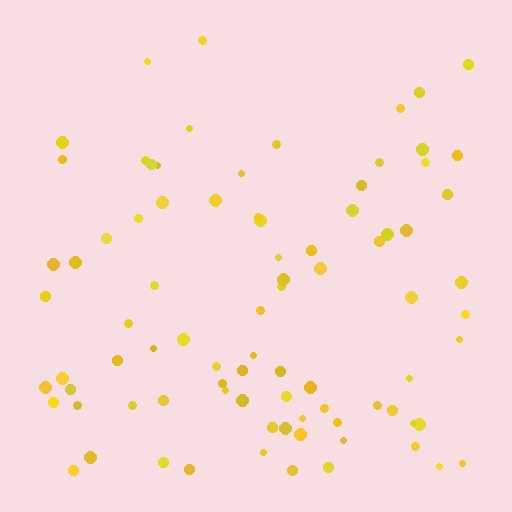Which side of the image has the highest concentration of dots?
The bottom.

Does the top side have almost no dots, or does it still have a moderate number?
Still a moderate number, just noticeably fewer than the bottom.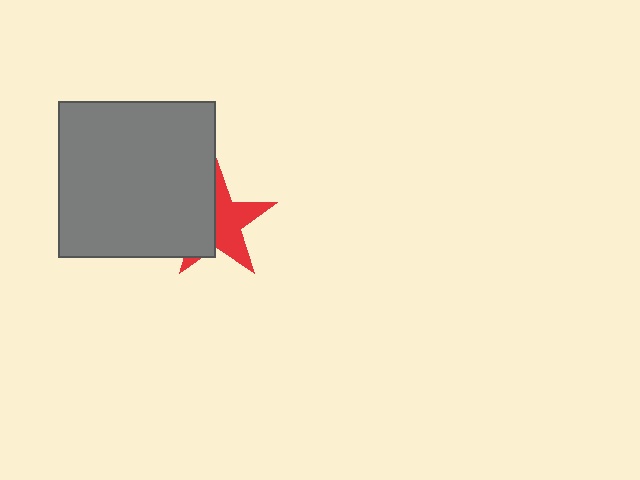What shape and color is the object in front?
The object in front is a gray square.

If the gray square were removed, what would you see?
You would see the complete red star.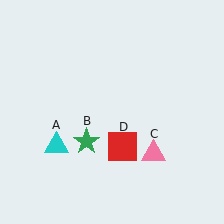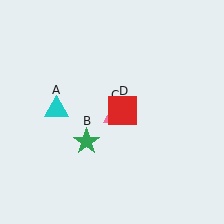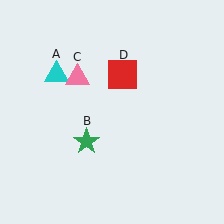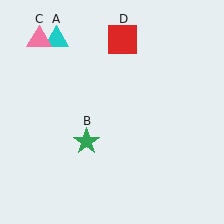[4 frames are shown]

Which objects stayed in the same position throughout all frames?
Green star (object B) remained stationary.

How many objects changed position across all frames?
3 objects changed position: cyan triangle (object A), pink triangle (object C), red square (object D).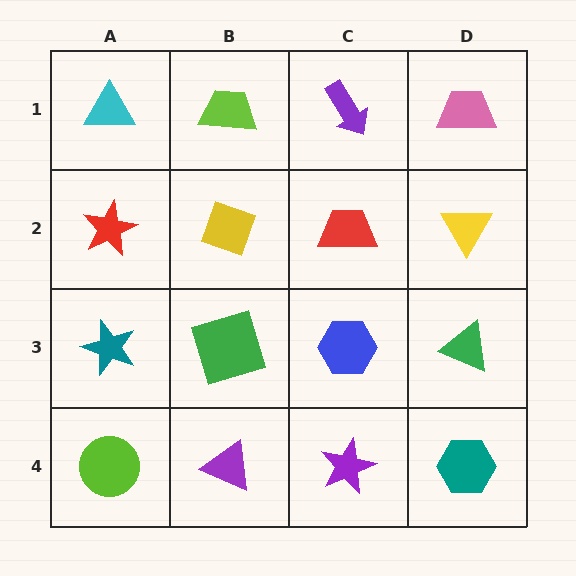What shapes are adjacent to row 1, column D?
A yellow triangle (row 2, column D), a purple arrow (row 1, column C).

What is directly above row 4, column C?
A blue hexagon.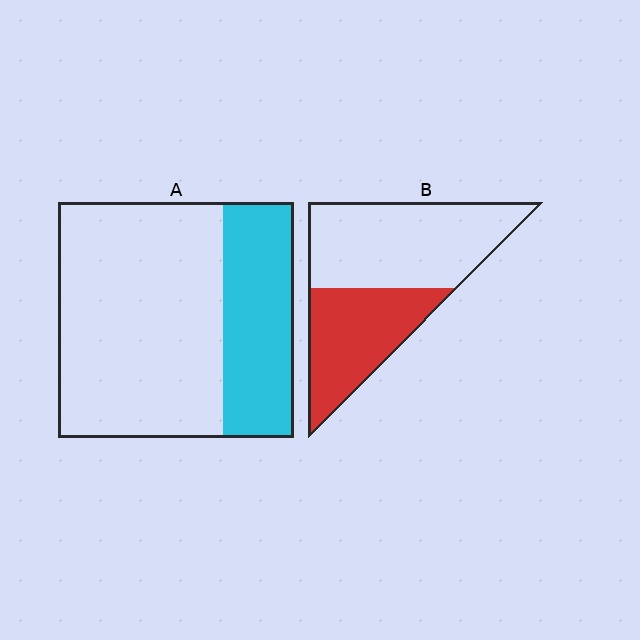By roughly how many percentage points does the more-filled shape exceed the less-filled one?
By roughly 10 percentage points (B over A).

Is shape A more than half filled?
No.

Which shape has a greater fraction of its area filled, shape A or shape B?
Shape B.